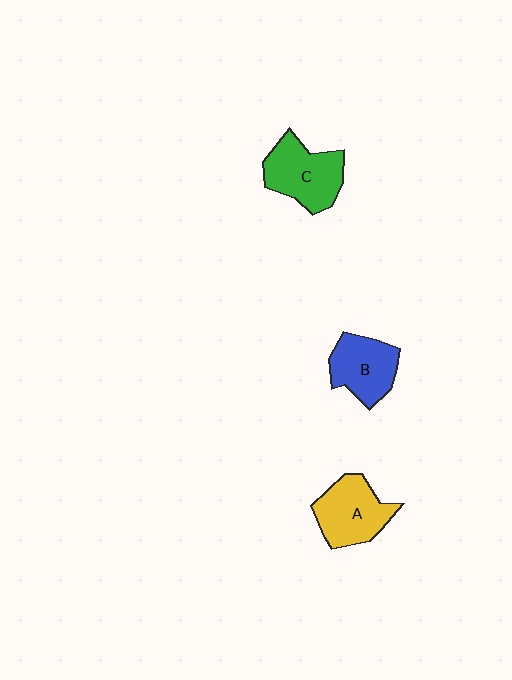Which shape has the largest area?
Shape C (green).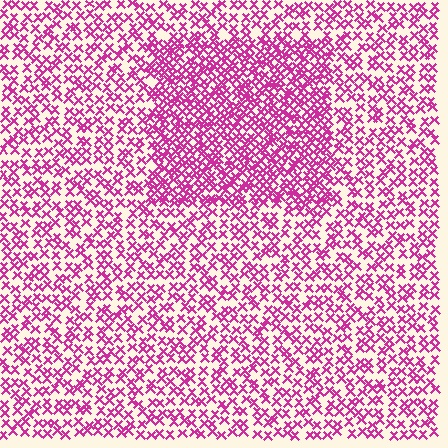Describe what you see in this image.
The image contains small magenta elements arranged at two different densities. A rectangle-shaped region is visible where the elements are more densely packed than the surrounding area.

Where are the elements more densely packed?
The elements are more densely packed inside the rectangle boundary.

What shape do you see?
I see a rectangle.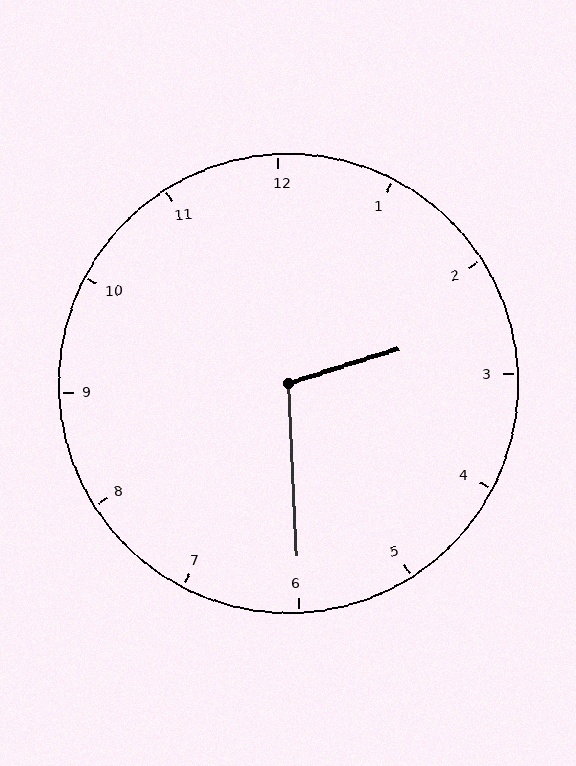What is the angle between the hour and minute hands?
Approximately 105 degrees.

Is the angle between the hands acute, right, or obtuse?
It is obtuse.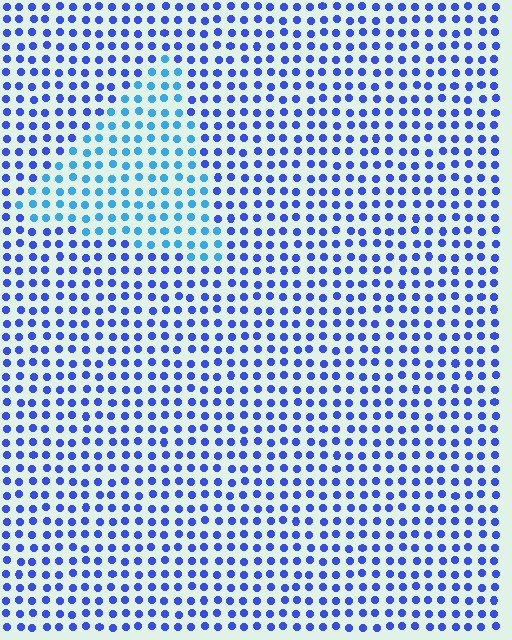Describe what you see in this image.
The image is filled with small blue elements in a uniform arrangement. A triangle-shaped region is visible where the elements are tinted to a slightly different hue, forming a subtle color boundary.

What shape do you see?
I see a triangle.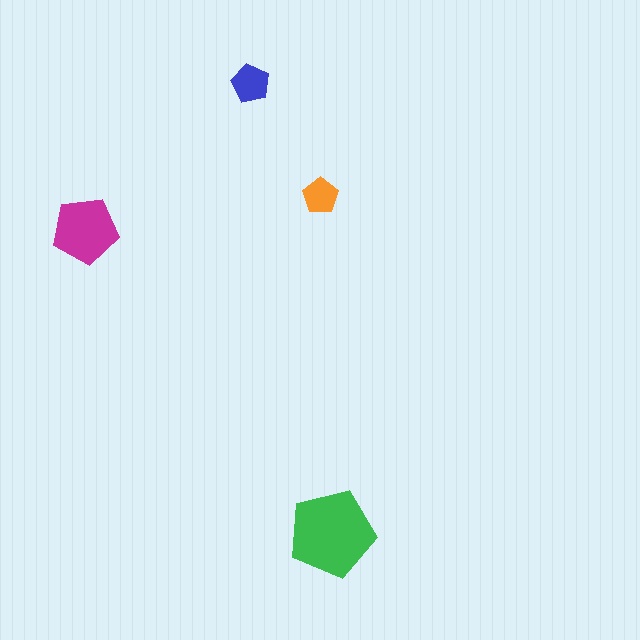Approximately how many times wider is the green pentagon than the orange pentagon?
About 2.5 times wider.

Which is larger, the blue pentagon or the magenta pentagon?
The magenta one.